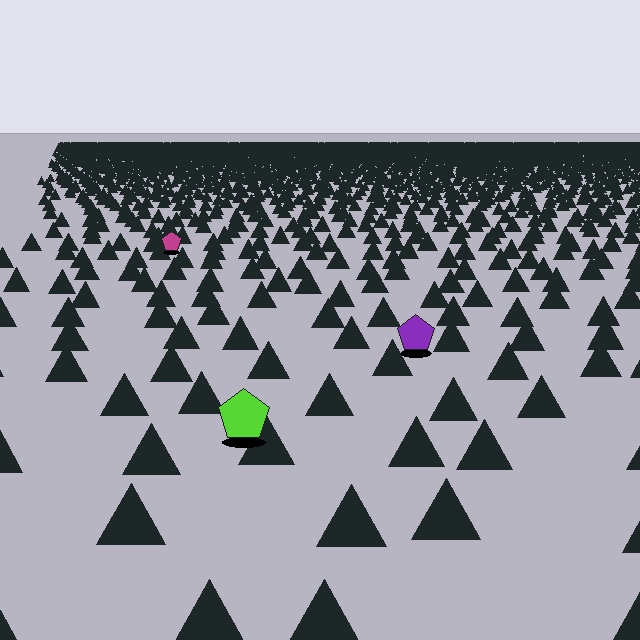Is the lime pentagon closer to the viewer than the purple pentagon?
Yes. The lime pentagon is closer — you can tell from the texture gradient: the ground texture is coarser near it.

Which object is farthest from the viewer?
The magenta pentagon is farthest from the viewer. It appears smaller and the ground texture around it is denser.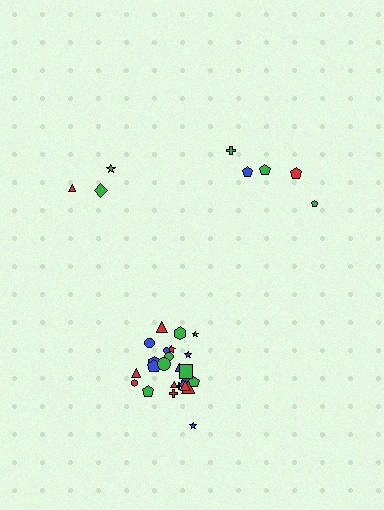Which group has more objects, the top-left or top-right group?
The top-right group.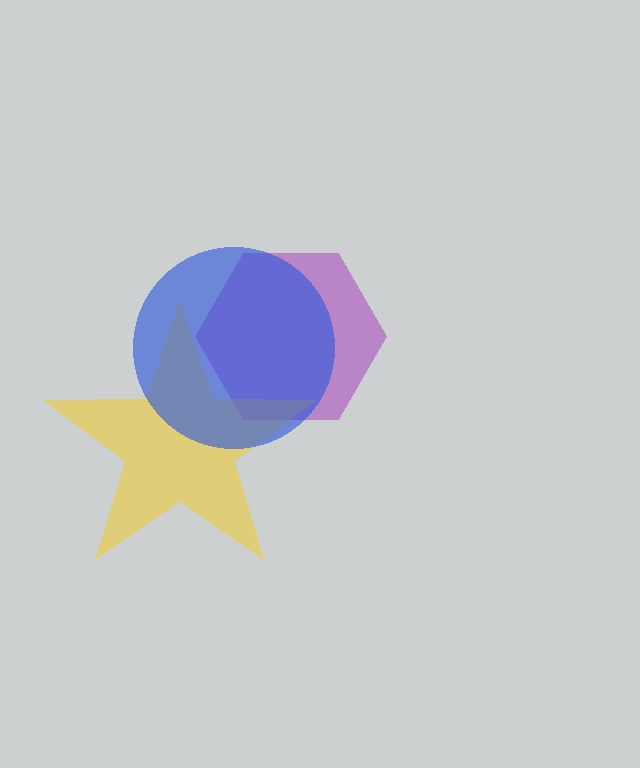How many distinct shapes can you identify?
There are 3 distinct shapes: a purple hexagon, a yellow star, a blue circle.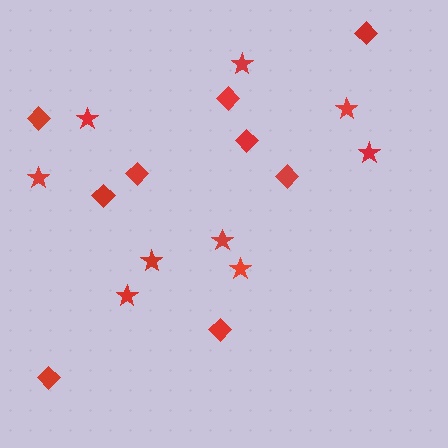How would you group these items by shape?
There are 2 groups: one group of stars (9) and one group of diamonds (9).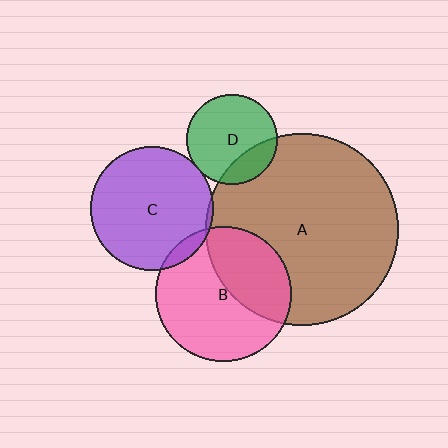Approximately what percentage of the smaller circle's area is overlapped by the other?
Approximately 35%.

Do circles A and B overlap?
Yes.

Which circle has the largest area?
Circle A (brown).